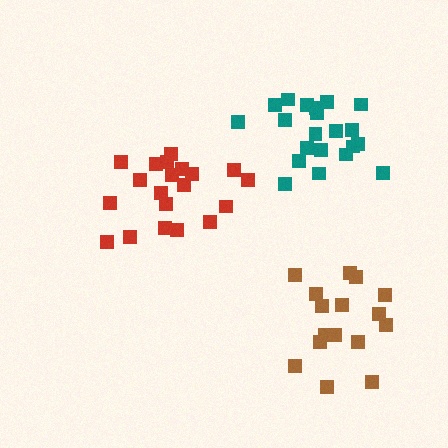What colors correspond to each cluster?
The clusters are colored: red, teal, brown.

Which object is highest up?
The teal cluster is topmost.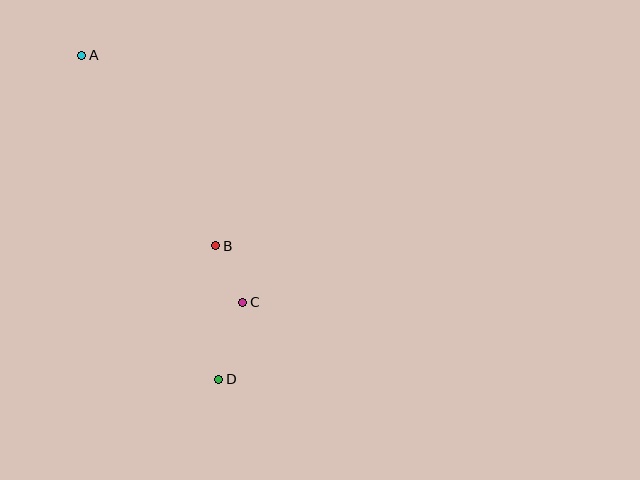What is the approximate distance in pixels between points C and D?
The distance between C and D is approximately 81 pixels.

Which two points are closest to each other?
Points B and C are closest to each other.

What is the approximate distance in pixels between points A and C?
The distance between A and C is approximately 295 pixels.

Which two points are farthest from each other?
Points A and D are farthest from each other.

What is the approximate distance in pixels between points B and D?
The distance between B and D is approximately 133 pixels.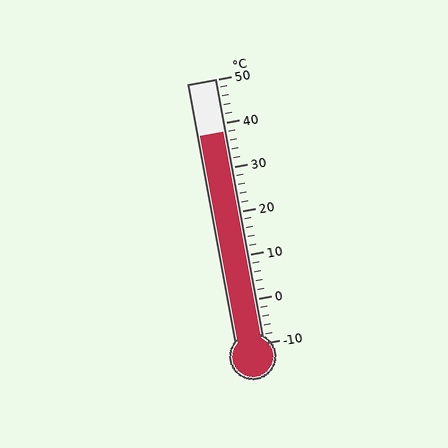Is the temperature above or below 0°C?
The temperature is above 0°C.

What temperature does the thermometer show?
The thermometer shows approximately 38°C.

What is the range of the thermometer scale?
The thermometer scale ranges from -10°C to 50°C.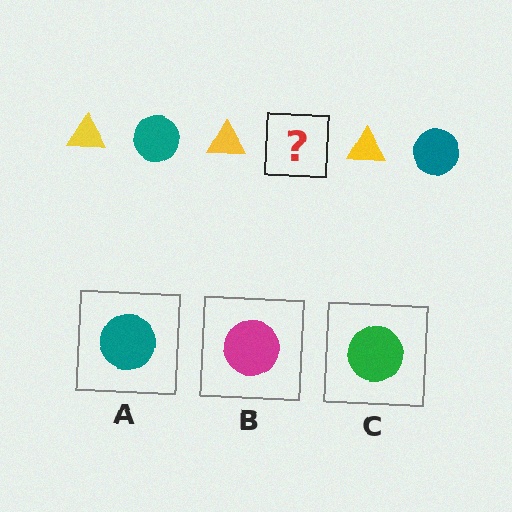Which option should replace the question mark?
Option A.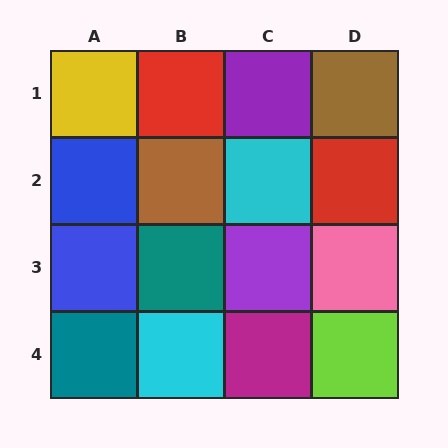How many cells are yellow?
1 cell is yellow.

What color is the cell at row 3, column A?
Blue.